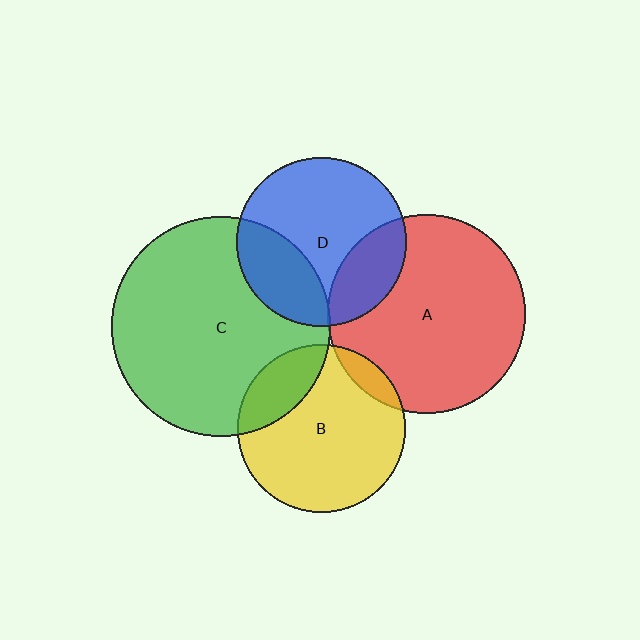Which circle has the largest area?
Circle C (green).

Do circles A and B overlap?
Yes.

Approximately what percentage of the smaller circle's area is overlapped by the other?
Approximately 10%.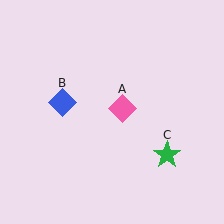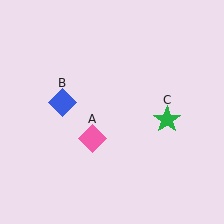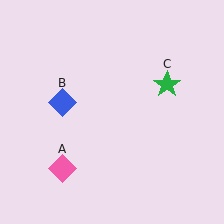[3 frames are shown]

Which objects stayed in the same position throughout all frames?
Blue diamond (object B) remained stationary.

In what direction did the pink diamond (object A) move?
The pink diamond (object A) moved down and to the left.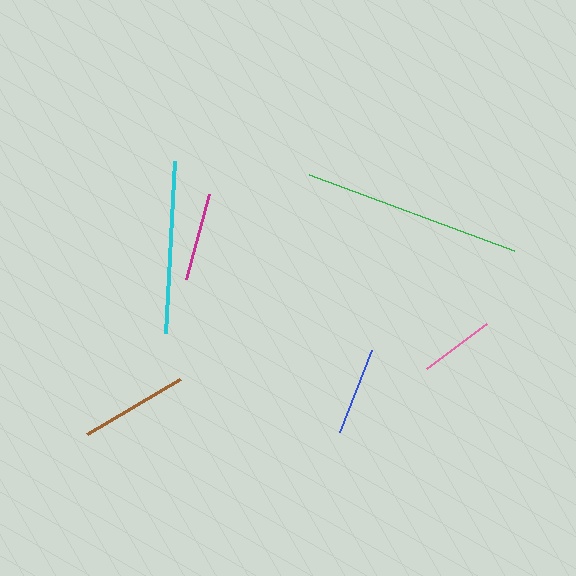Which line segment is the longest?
The green line is the longest at approximately 218 pixels.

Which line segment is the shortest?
The pink line is the shortest at approximately 75 pixels.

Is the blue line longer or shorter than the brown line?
The brown line is longer than the blue line.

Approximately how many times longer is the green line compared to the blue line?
The green line is approximately 2.5 times the length of the blue line.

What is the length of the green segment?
The green segment is approximately 218 pixels long.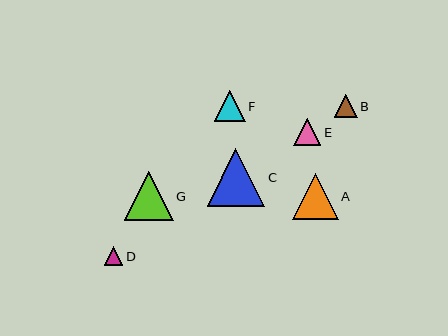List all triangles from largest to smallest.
From largest to smallest: C, G, A, F, E, B, D.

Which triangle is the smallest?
Triangle D is the smallest with a size of approximately 19 pixels.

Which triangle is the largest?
Triangle C is the largest with a size of approximately 57 pixels.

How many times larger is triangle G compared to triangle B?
Triangle G is approximately 2.1 times the size of triangle B.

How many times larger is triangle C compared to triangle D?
Triangle C is approximately 3.0 times the size of triangle D.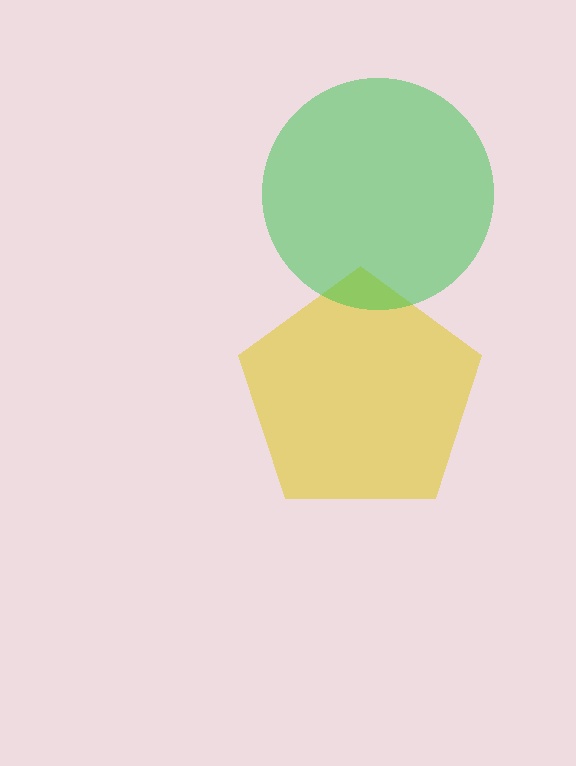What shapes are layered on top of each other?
The layered shapes are: a yellow pentagon, a green circle.